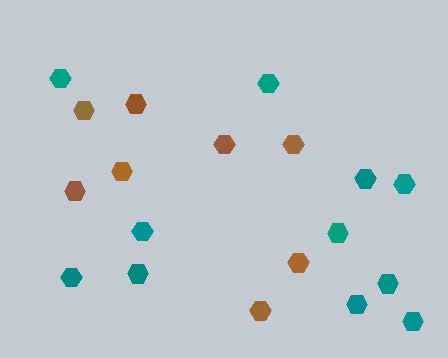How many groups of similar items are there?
There are 2 groups: one group of brown hexagons (8) and one group of teal hexagons (11).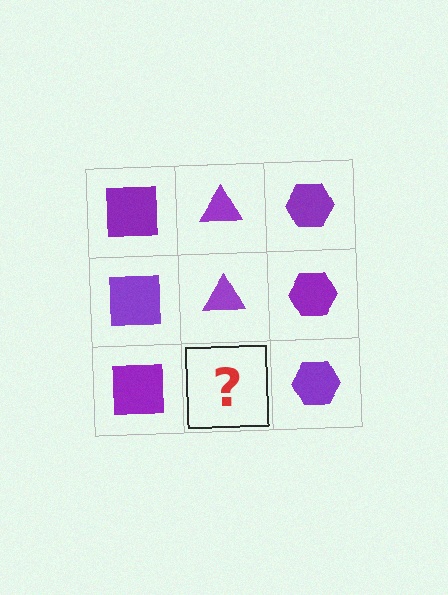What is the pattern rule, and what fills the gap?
The rule is that each column has a consistent shape. The gap should be filled with a purple triangle.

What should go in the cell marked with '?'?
The missing cell should contain a purple triangle.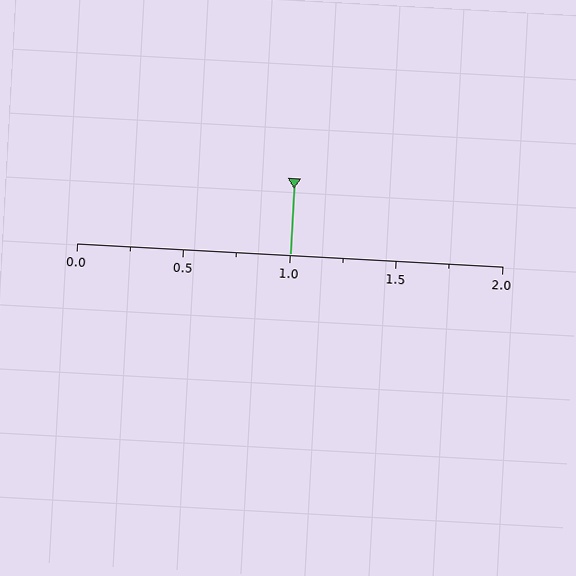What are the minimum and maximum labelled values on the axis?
The axis runs from 0.0 to 2.0.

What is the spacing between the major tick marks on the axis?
The major ticks are spaced 0.5 apart.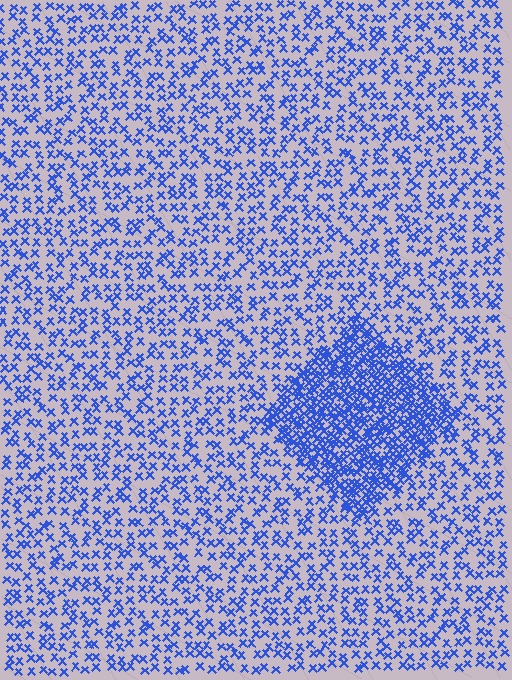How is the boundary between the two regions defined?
The boundary is defined by a change in element density (approximately 2.6x ratio). All elements are the same color, size, and shape.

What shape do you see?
I see a diamond.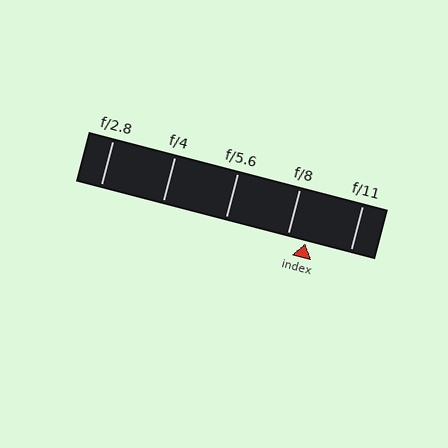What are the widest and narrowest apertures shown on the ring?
The widest aperture shown is f/2.8 and the narrowest is f/11.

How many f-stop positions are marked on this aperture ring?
There are 5 f-stop positions marked.